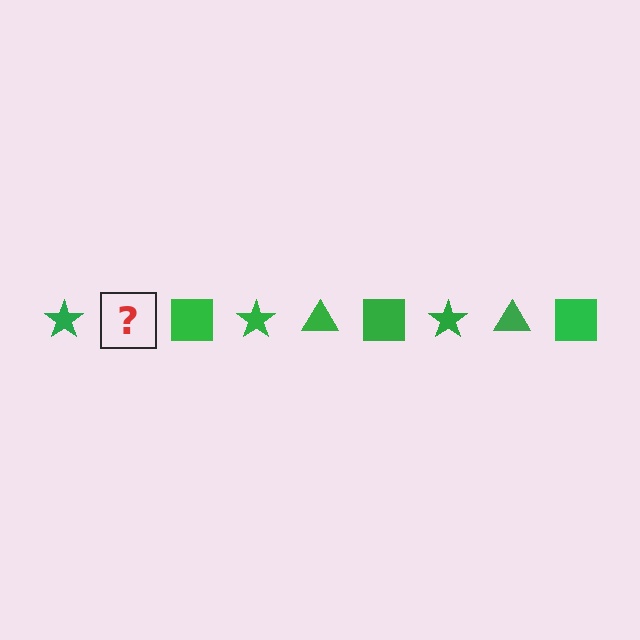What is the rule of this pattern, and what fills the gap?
The rule is that the pattern cycles through star, triangle, square shapes in green. The gap should be filled with a green triangle.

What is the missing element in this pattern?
The missing element is a green triangle.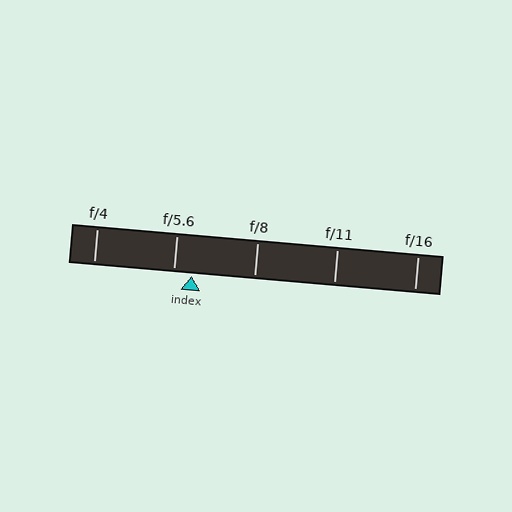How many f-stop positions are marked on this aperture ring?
There are 5 f-stop positions marked.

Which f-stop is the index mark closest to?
The index mark is closest to f/5.6.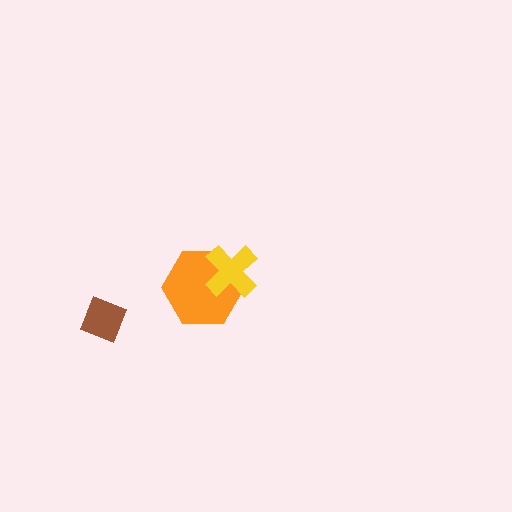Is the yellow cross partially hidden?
No, no other shape covers it.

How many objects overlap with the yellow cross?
1 object overlaps with the yellow cross.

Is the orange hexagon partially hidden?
Yes, it is partially covered by another shape.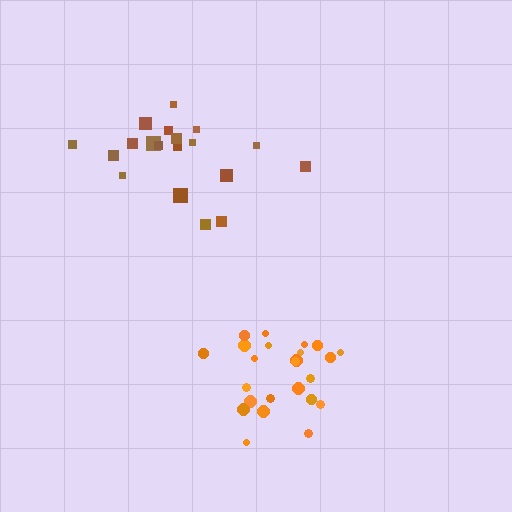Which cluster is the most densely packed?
Orange.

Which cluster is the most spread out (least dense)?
Brown.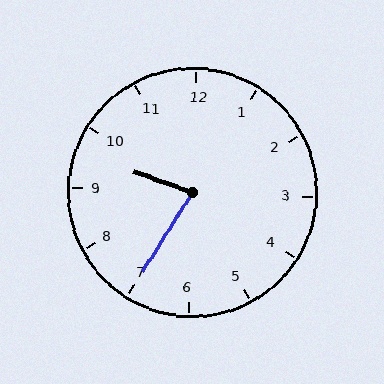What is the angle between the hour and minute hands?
Approximately 78 degrees.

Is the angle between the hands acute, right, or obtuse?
It is acute.